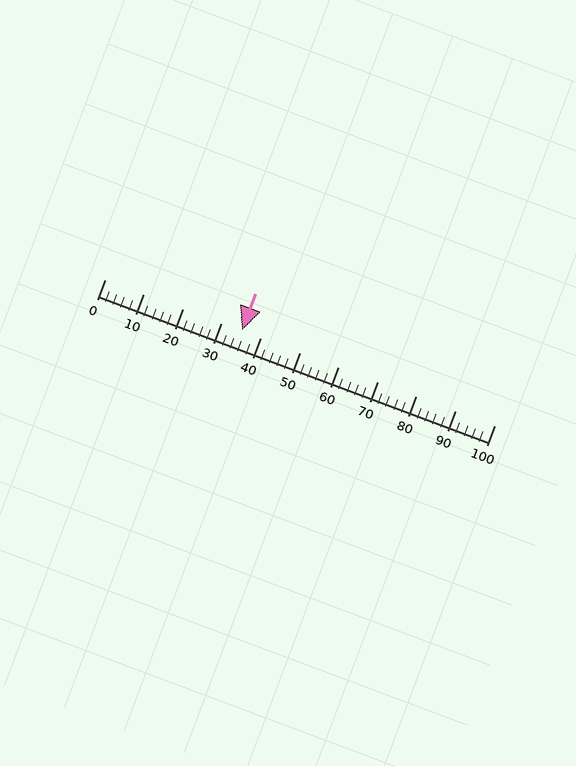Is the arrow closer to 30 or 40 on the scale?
The arrow is closer to 40.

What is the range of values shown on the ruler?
The ruler shows values from 0 to 100.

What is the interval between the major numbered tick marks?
The major tick marks are spaced 10 units apart.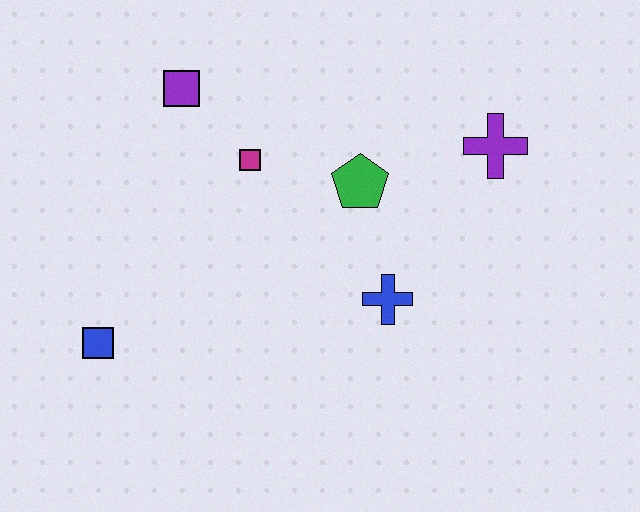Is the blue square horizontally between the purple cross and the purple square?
No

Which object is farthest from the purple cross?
The blue square is farthest from the purple cross.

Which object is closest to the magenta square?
The purple square is closest to the magenta square.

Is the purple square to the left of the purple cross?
Yes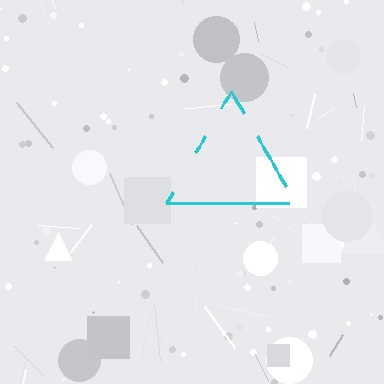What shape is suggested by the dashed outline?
The dashed outline suggests a triangle.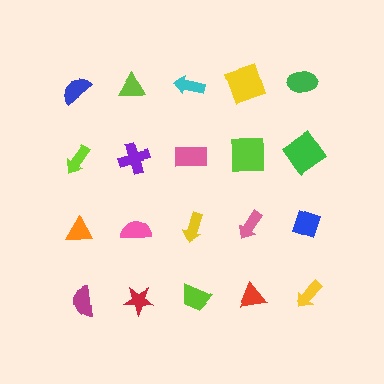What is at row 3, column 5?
A blue diamond.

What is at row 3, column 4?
A pink arrow.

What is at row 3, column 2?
A pink semicircle.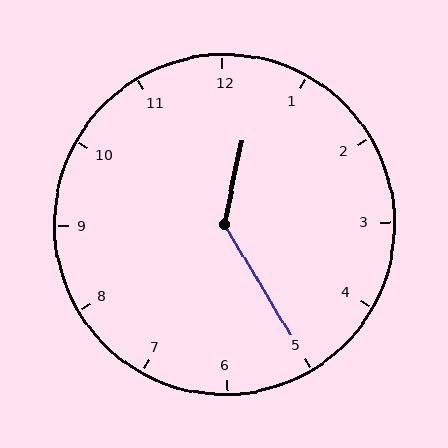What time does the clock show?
12:25.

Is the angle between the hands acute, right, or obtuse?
It is obtuse.